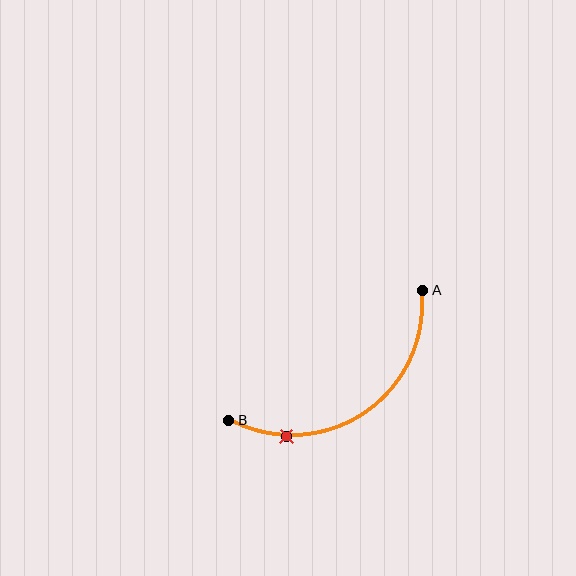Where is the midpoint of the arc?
The arc midpoint is the point on the curve farthest from the straight line joining A and B. It sits below and to the right of that line.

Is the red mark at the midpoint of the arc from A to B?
No. The red mark lies on the arc but is closer to endpoint B. The arc midpoint would be at the point on the curve equidistant along the arc from both A and B.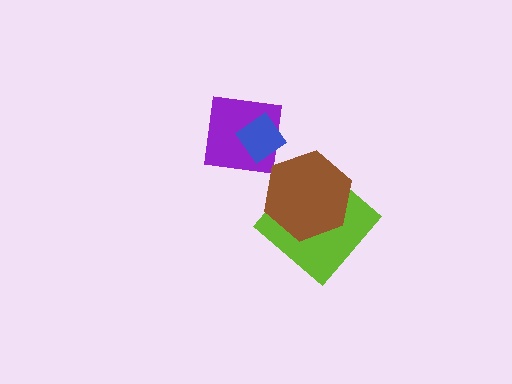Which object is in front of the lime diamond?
The brown hexagon is in front of the lime diamond.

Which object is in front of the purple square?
The blue diamond is in front of the purple square.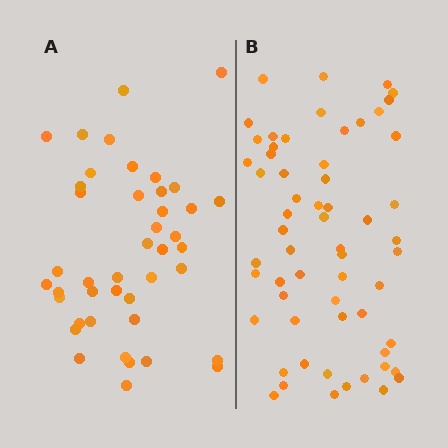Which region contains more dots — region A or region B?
Region B (the right region) has more dots.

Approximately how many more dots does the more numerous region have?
Region B has approximately 15 more dots than region A.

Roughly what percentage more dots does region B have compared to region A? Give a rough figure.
About 40% more.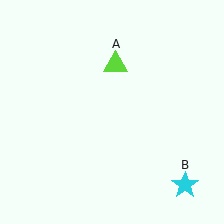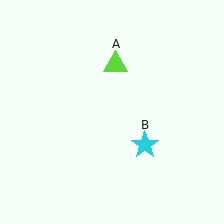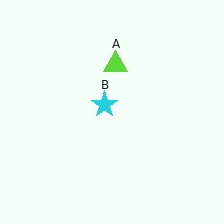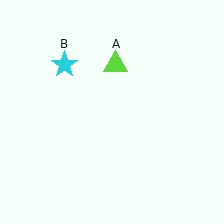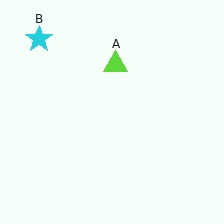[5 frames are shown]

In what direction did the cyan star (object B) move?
The cyan star (object B) moved up and to the left.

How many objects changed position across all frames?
1 object changed position: cyan star (object B).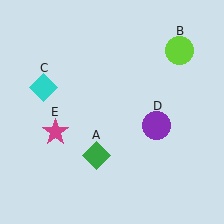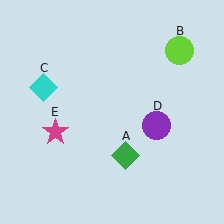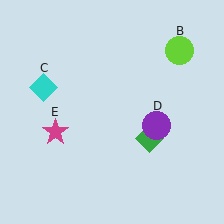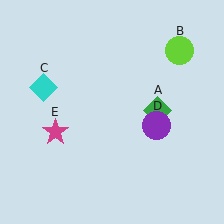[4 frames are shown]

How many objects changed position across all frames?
1 object changed position: green diamond (object A).